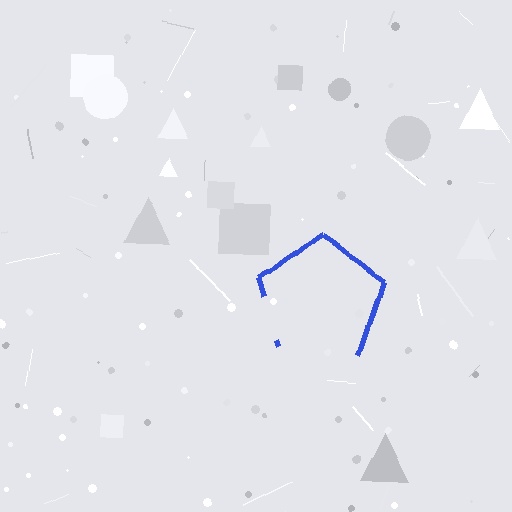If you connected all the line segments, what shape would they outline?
They would outline a pentagon.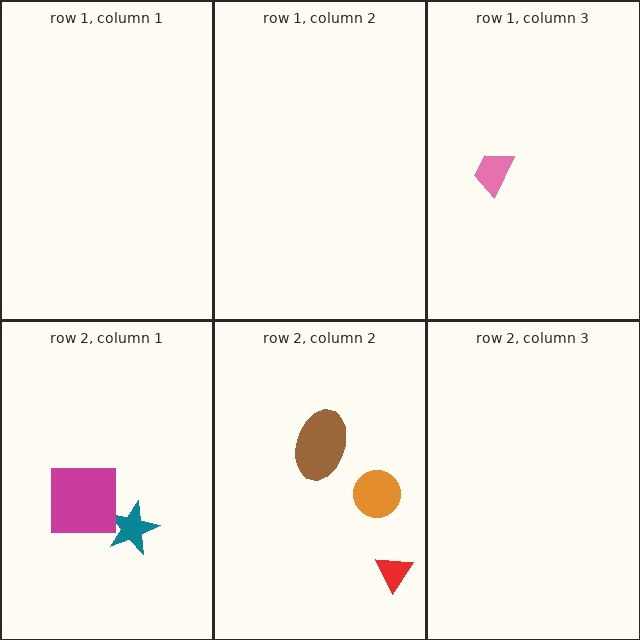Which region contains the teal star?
The row 2, column 1 region.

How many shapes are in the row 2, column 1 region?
2.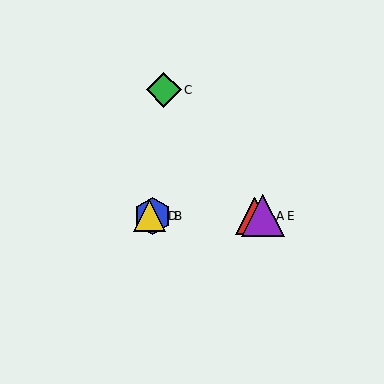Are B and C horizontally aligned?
No, B is at y≈216 and C is at y≈90.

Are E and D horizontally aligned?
Yes, both are at y≈216.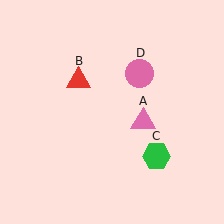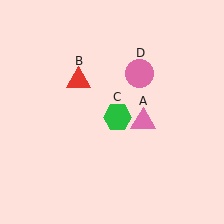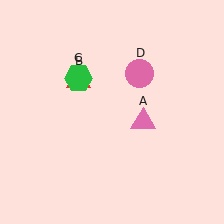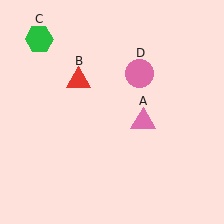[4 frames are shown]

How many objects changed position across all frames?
1 object changed position: green hexagon (object C).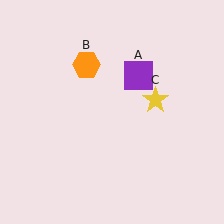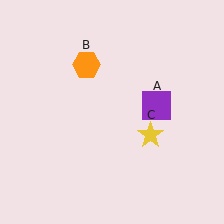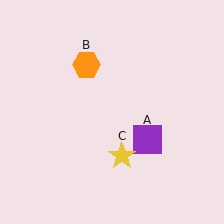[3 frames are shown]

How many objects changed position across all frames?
2 objects changed position: purple square (object A), yellow star (object C).